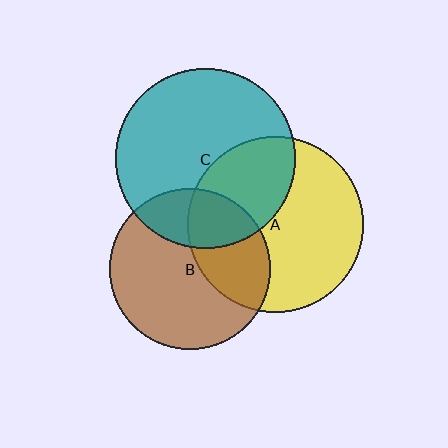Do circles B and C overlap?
Yes.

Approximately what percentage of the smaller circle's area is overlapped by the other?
Approximately 25%.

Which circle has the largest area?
Circle C (teal).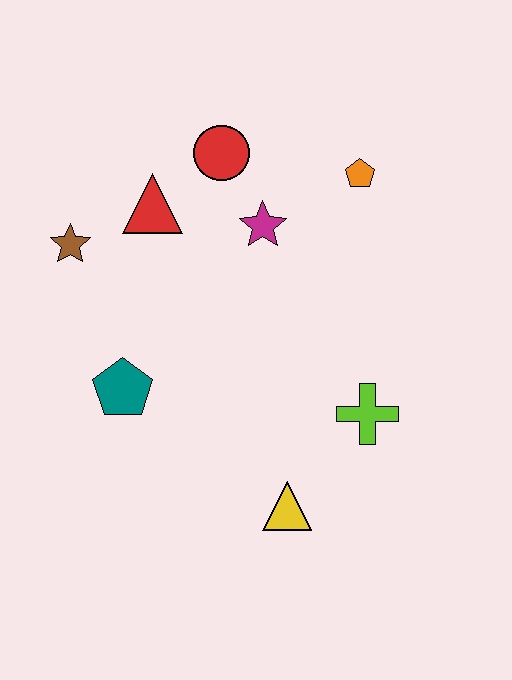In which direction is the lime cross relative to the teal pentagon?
The lime cross is to the right of the teal pentagon.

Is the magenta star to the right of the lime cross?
No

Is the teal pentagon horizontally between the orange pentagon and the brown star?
Yes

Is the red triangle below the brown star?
No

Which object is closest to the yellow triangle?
The lime cross is closest to the yellow triangle.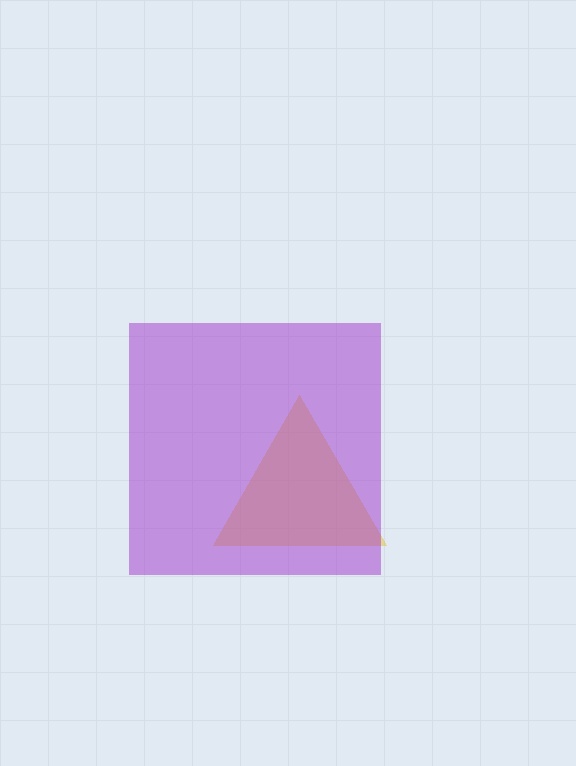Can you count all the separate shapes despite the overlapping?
Yes, there are 2 separate shapes.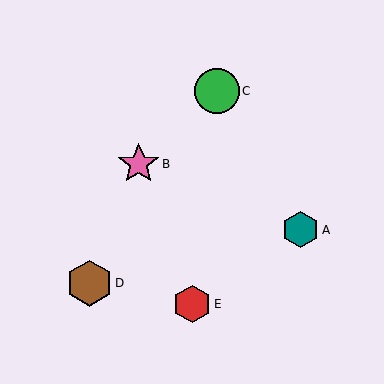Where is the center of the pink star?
The center of the pink star is at (139, 164).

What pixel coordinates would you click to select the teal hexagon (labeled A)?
Click at (301, 230) to select the teal hexagon A.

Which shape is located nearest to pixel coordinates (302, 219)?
The teal hexagon (labeled A) at (301, 230) is nearest to that location.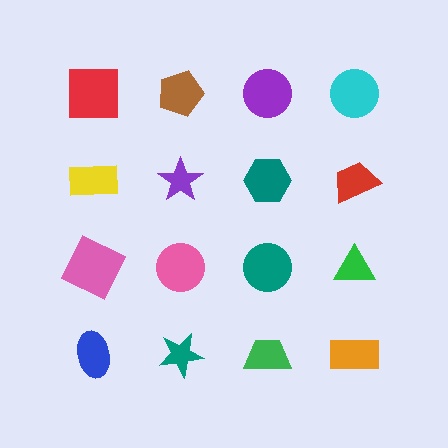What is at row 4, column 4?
An orange rectangle.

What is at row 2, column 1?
A yellow rectangle.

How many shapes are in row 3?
4 shapes.